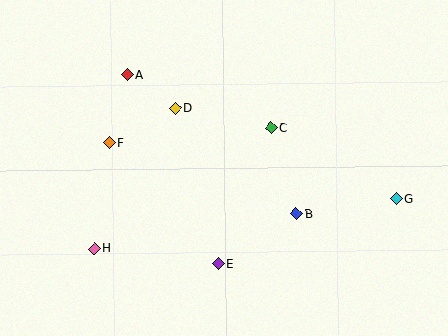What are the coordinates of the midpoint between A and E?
The midpoint between A and E is at (173, 169).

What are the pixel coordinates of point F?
Point F is at (109, 143).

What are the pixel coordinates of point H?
Point H is at (94, 249).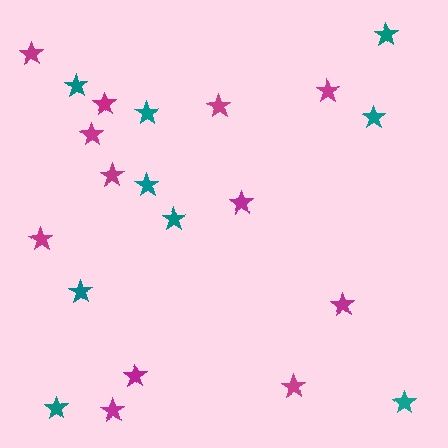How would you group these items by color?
There are 2 groups: one group of magenta stars (12) and one group of teal stars (9).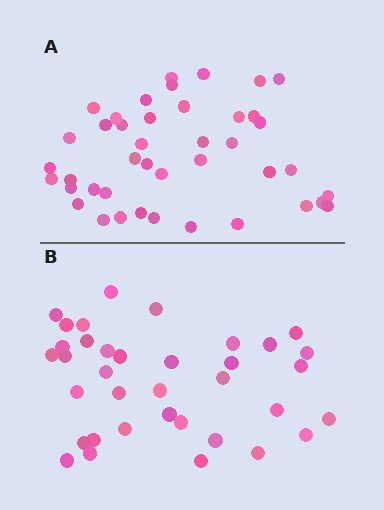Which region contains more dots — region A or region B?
Region A (the top region) has more dots.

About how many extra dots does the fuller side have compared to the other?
Region A has about 6 more dots than region B.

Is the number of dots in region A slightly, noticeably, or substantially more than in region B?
Region A has only slightly more — the two regions are fairly close. The ratio is roughly 1.2 to 1.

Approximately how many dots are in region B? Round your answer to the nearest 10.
About 40 dots. (The exact count is 36, which rounds to 40.)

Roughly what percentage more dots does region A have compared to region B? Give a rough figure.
About 15% more.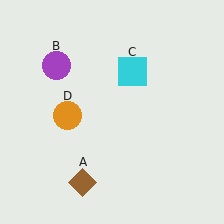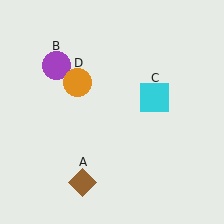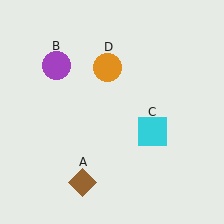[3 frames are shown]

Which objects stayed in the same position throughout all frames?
Brown diamond (object A) and purple circle (object B) remained stationary.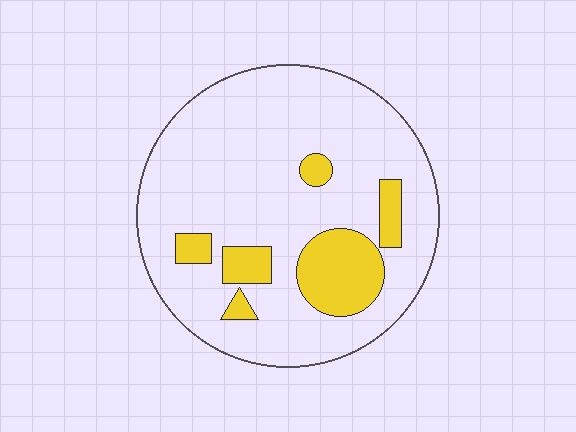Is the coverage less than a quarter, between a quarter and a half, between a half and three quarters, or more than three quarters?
Less than a quarter.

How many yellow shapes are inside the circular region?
6.